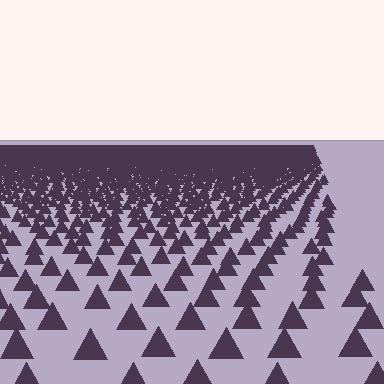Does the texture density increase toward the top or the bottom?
Density increases toward the top.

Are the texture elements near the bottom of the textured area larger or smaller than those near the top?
Larger. Near the bottom, elements are closer to the viewer and appear at a bigger on-screen size.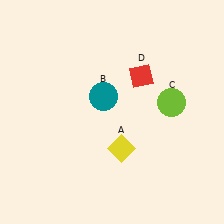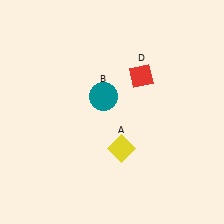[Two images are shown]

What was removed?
The lime circle (C) was removed in Image 2.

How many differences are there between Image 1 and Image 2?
There is 1 difference between the two images.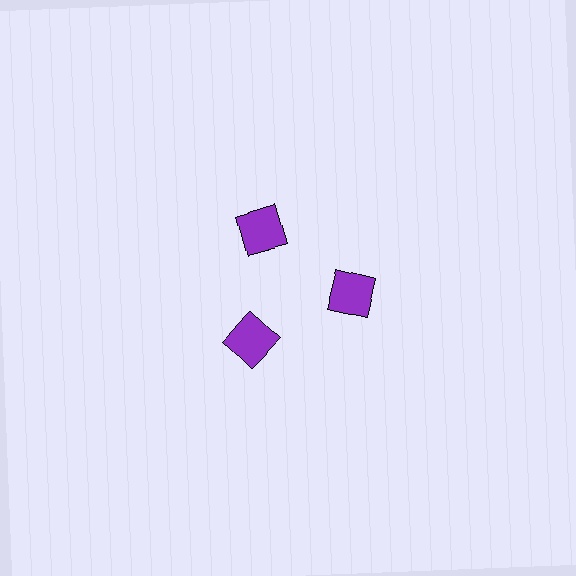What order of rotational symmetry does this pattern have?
This pattern has 3-fold rotational symmetry.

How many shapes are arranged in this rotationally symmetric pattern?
There are 3 shapes, arranged in 3 groups of 1.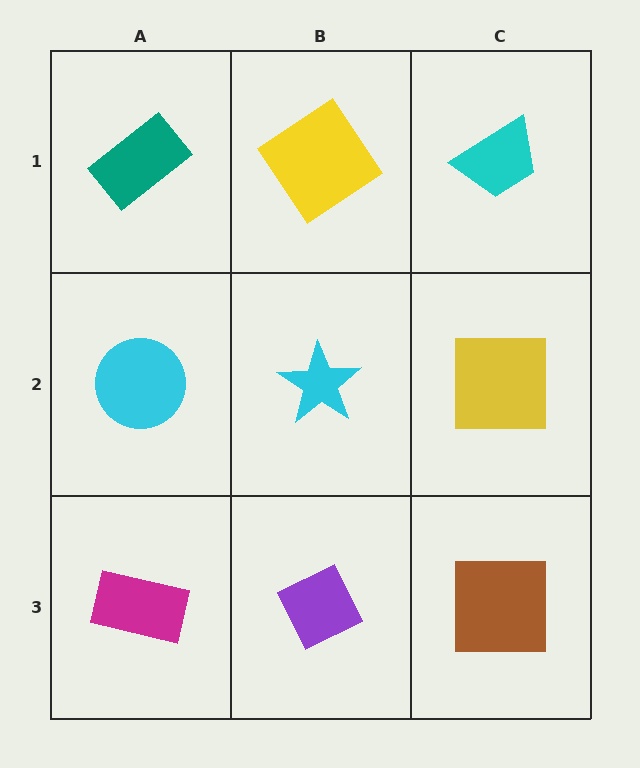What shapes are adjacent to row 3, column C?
A yellow square (row 2, column C), a purple diamond (row 3, column B).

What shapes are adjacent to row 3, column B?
A cyan star (row 2, column B), a magenta rectangle (row 3, column A), a brown square (row 3, column C).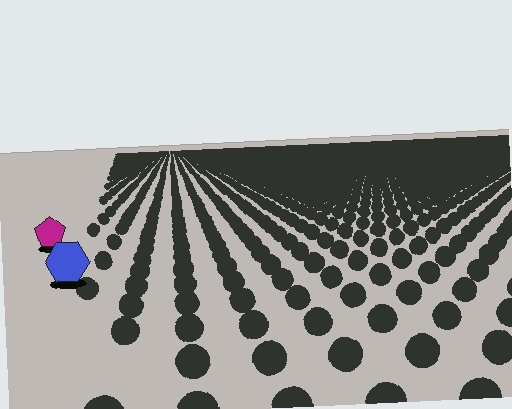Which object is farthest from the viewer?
The magenta pentagon is farthest from the viewer. It appears smaller and the ground texture around it is denser.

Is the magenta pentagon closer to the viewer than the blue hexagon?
No. The blue hexagon is closer — you can tell from the texture gradient: the ground texture is coarser near it.